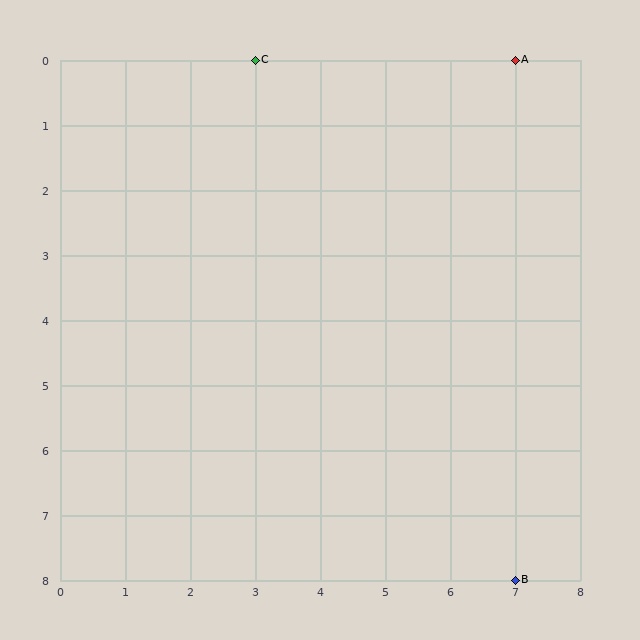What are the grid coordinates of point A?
Point A is at grid coordinates (7, 0).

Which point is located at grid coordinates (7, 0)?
Point A is at (7, 0).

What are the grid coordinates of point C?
Point C is at grid coordinates (3, 0).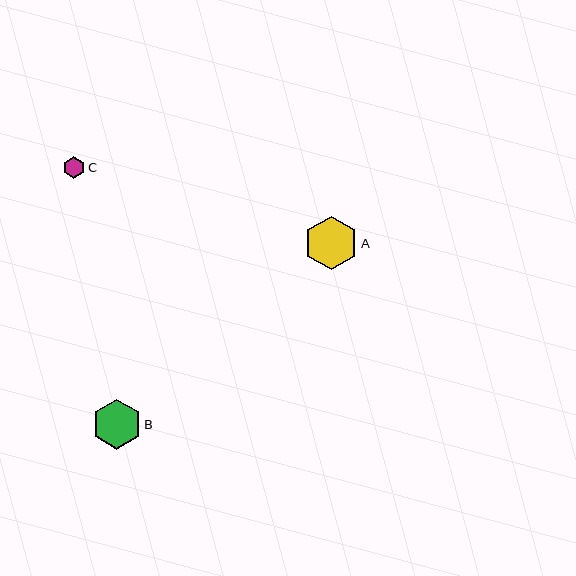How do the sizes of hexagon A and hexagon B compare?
Hexagon A and hexagon B are approximately the same size.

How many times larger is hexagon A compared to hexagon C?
Hexagon A is approximately 2.5 times the size of hexagon C.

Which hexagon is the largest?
Hexagon A is the largest with a size of approximately 54 pixels.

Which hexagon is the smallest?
Hexagon C is the smallest with a size of approximately 22 pixels.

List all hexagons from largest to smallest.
From largest to smallest: A, B, C.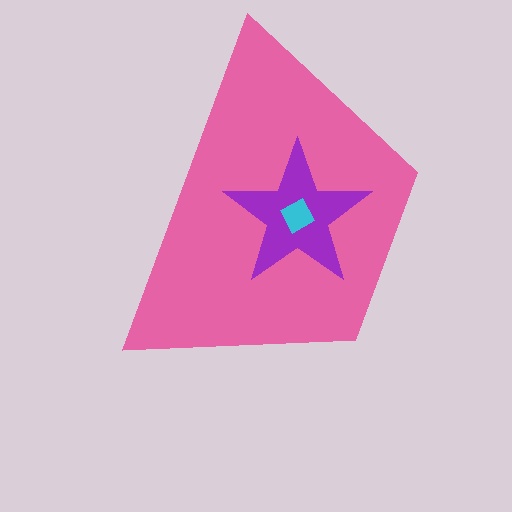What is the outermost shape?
The pink trapezoid.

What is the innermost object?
The cyan diamond.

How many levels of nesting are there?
3.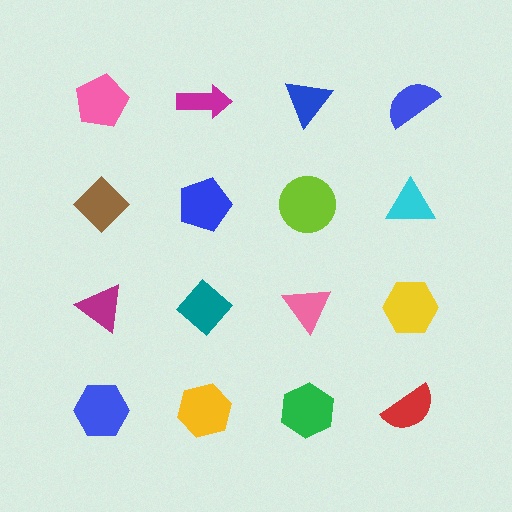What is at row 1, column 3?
A blue triangle.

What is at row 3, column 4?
A yellow hexagon.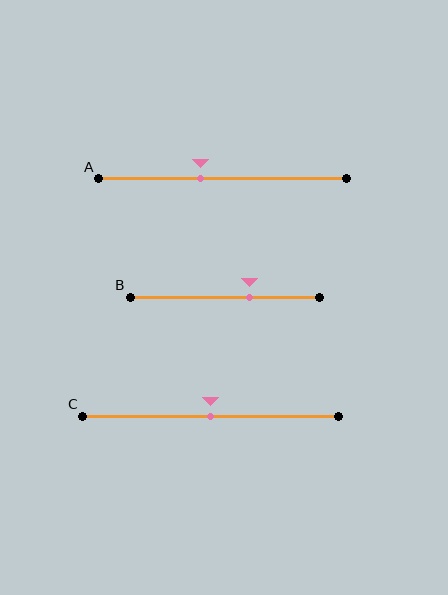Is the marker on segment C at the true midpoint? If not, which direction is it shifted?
Yes, the marker on segment C is at the true midpoint.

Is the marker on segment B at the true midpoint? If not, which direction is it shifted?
No, the marker on segment B is shifted to the right by about 13% of the segment length.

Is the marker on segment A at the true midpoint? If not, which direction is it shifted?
No, the marker on segment A is shifted to the left by about 9% of the segment length.